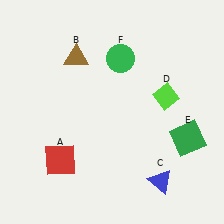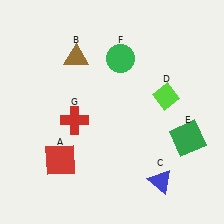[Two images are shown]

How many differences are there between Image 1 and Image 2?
There is 1 difference between the two images.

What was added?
A red cross (G) was added in Image 2.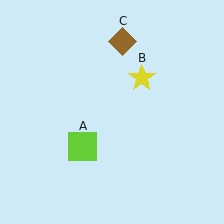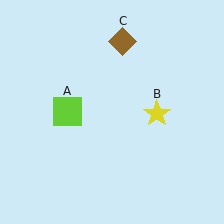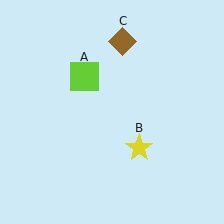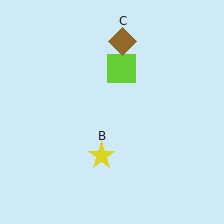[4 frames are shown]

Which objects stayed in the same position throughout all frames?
Brown diamond (object C) remained stationary.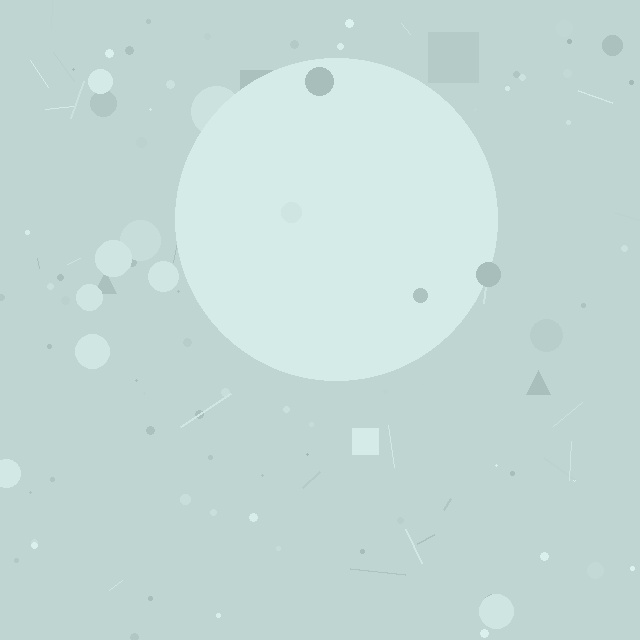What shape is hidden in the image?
A circle is hidden in the image.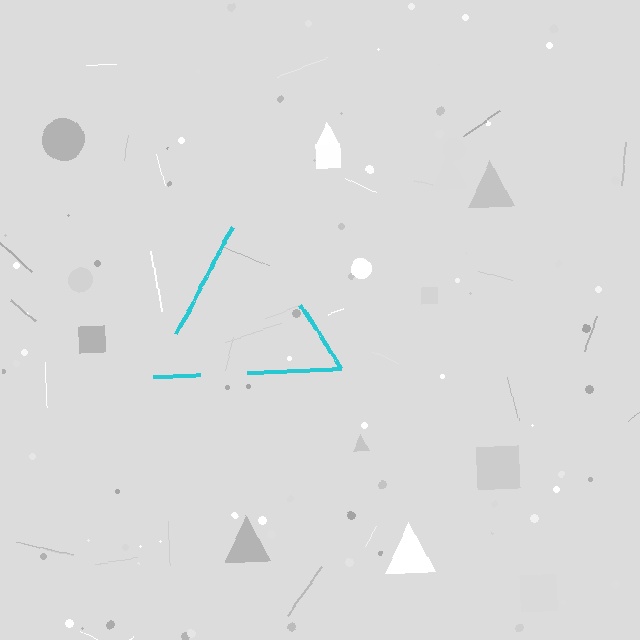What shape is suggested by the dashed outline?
The dashed outline suggests a triangle.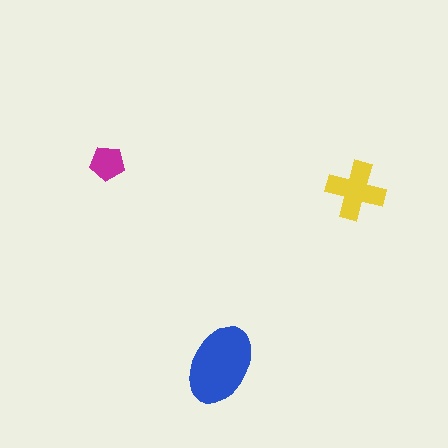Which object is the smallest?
The magenta pentagon.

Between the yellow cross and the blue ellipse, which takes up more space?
The blue ellipse.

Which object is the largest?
The blue ellipse.